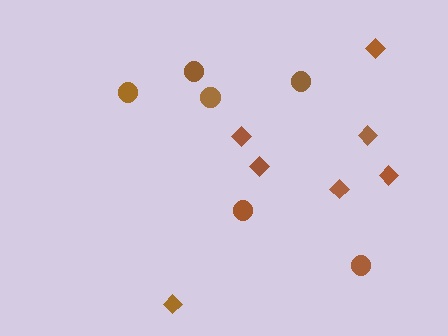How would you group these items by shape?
There are 2 groups: one group of circles (6) and one group of diamonds (7).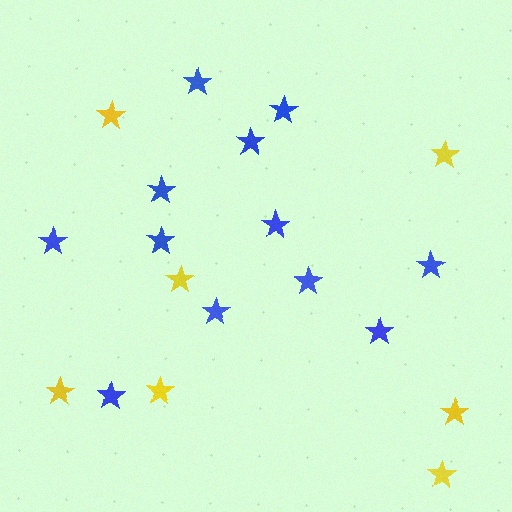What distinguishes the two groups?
There are 2 groups: one group of yellow stars (7) and one group of blue stars (12).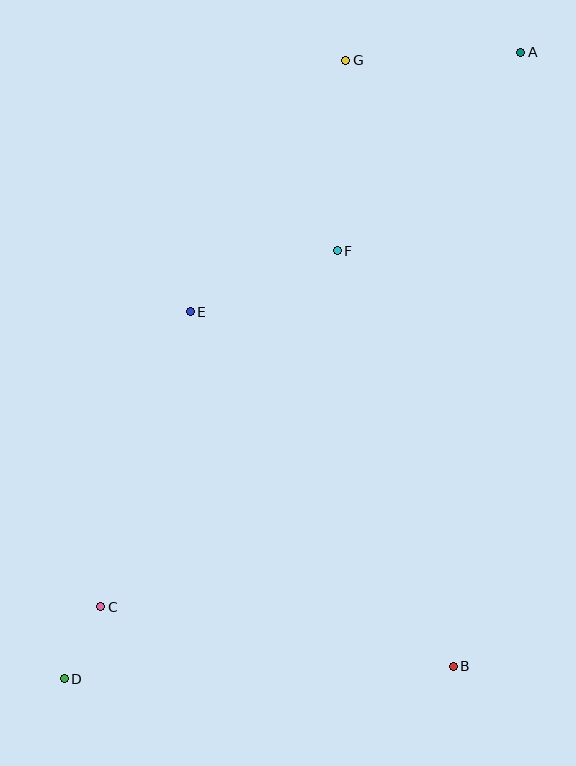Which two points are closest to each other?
Points C and D are closest to each other.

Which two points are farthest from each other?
Points A and D are farthest from each other.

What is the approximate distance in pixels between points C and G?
The distance between C and G is approximately 599 pixels.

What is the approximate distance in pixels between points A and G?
The distance between A and G is approximately 175 pixels.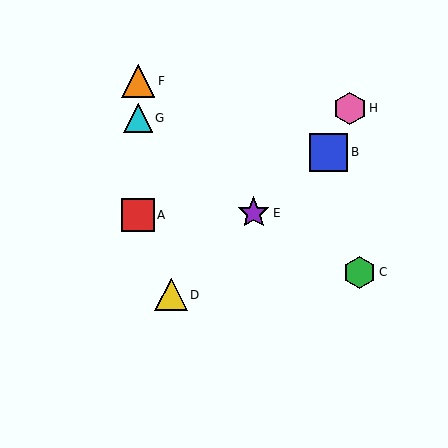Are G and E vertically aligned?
No, G is at x≈138 and E is at x≈254.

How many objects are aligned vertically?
3 objects (A, F, G) are aligned vertically.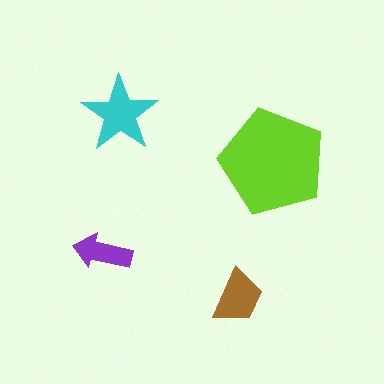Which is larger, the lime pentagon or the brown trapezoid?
The lime pentagon.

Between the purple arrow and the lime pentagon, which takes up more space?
The lime pentagon.